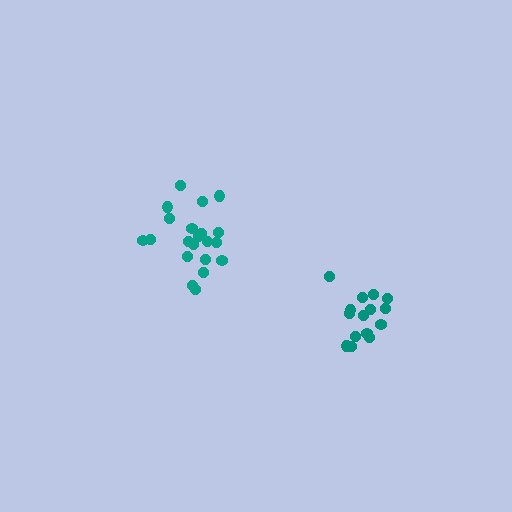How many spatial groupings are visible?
There are 2 spatial groupings.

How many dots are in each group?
Group 1: 21 dots, Group 2: 15 dots (36 total).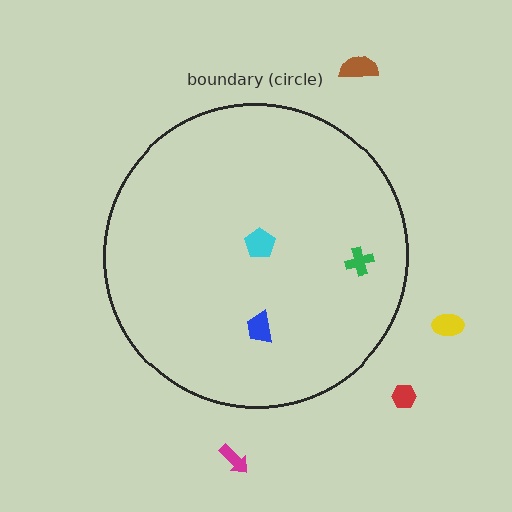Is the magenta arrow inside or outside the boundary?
Outside.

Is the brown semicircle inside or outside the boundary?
Outside.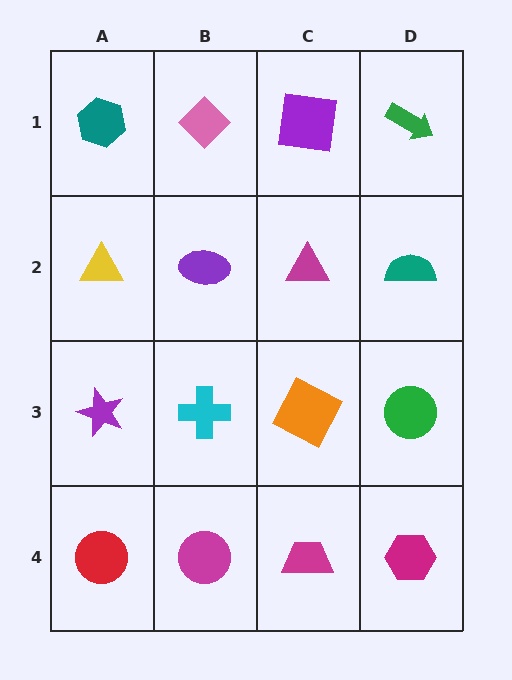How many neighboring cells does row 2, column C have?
4.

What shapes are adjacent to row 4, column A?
A purple star (row 3, column A), a magenta circle (row 4, column B).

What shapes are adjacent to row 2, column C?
A purple square (row 1, column C), an orange square (row 3, column C), a purple ellipse (row 2, column B), a teal semicircle (row 2, column D).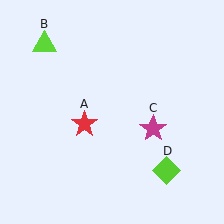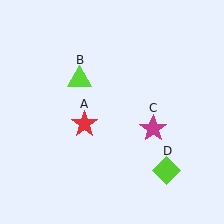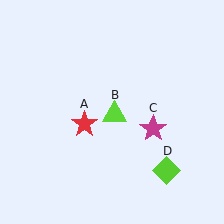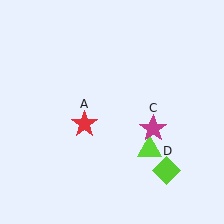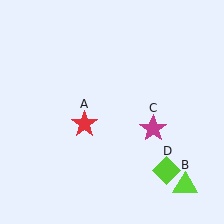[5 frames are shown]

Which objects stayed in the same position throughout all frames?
Red star (object A) and magenta star (object C) and lime diamond (object D) remained stationary.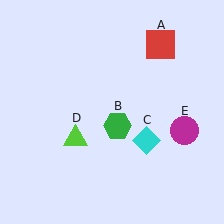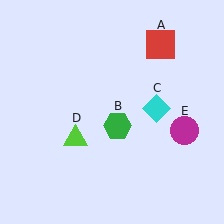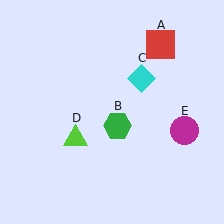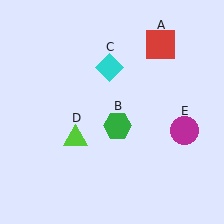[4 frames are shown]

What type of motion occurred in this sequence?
The cyan diamond (object C) rotated counterclockwise around the center of the scene.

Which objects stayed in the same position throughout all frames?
Red square (object A) and green hexagon (object B) and lime triangle (object D) and magenta circle (object E) remained stationary.